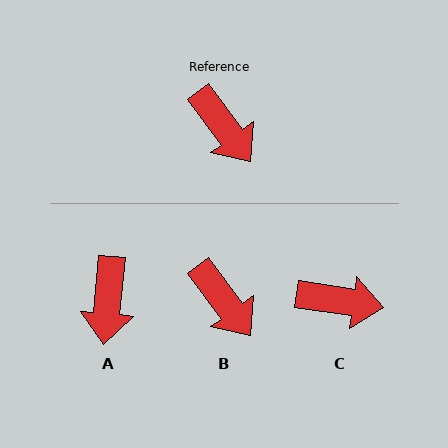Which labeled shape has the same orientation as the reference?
B.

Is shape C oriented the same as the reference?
No, it is off by about 45 degrees.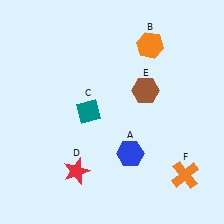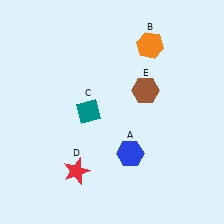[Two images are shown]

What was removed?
The orange cross (F) was removed in Image 2.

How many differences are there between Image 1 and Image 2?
There is 1 difference between the two images.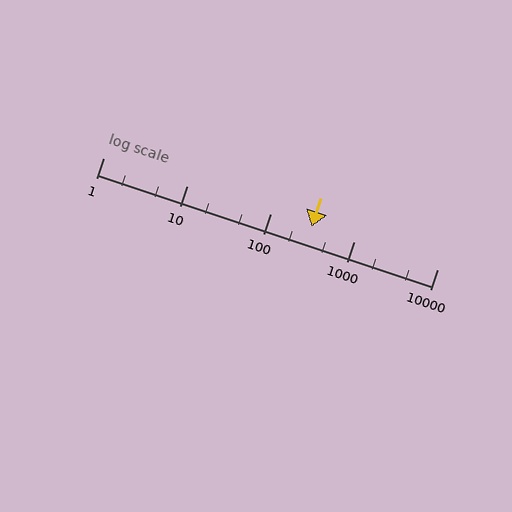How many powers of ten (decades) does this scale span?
The scale spans 4 decades, from 1 to 10000.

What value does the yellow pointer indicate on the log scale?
The pointer indicates approximately 310.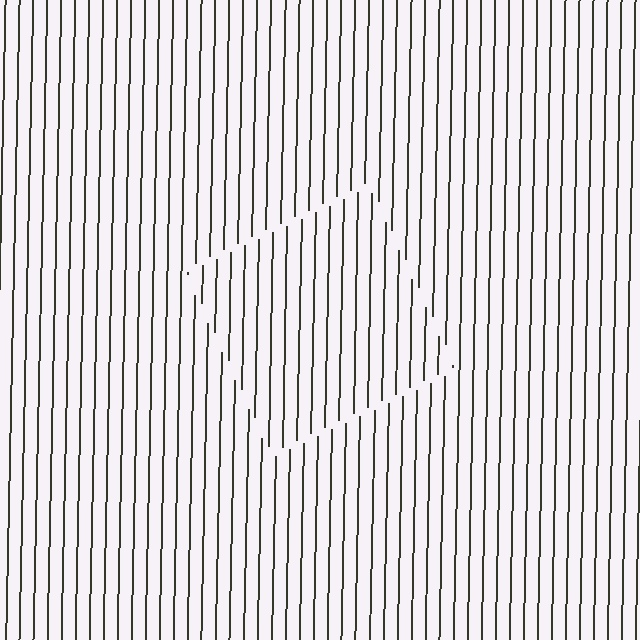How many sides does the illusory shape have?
4 sides — the line-ends trace a square.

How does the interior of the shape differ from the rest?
The interior of the shape contains the same grating, shifted by half a period — the contour is defined by the phase discontinuity where line-ends from the inner and outer gratings abut.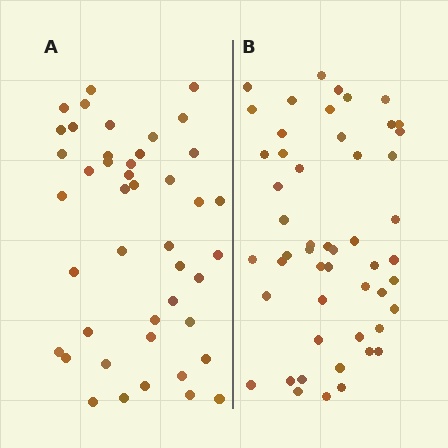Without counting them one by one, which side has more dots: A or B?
Region B (the right region) has more dots.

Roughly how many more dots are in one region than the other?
Region B has roughly 8 or so more dots than region A.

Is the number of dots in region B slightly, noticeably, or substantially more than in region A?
Region B has only slightly more — the two regions are fairly close. The ratio is roughly 1.2 to 1.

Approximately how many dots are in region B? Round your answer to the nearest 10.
About 50 dots. (The exact count is 51, which rounds to 50.)